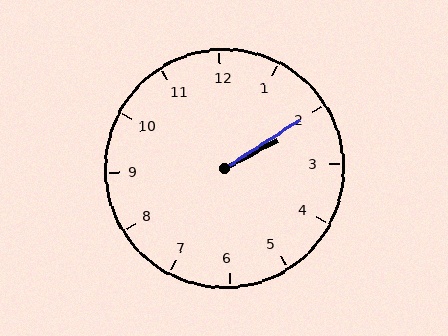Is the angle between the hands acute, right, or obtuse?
It is acute.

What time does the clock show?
2:10.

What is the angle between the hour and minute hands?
Approximately 5 degrees.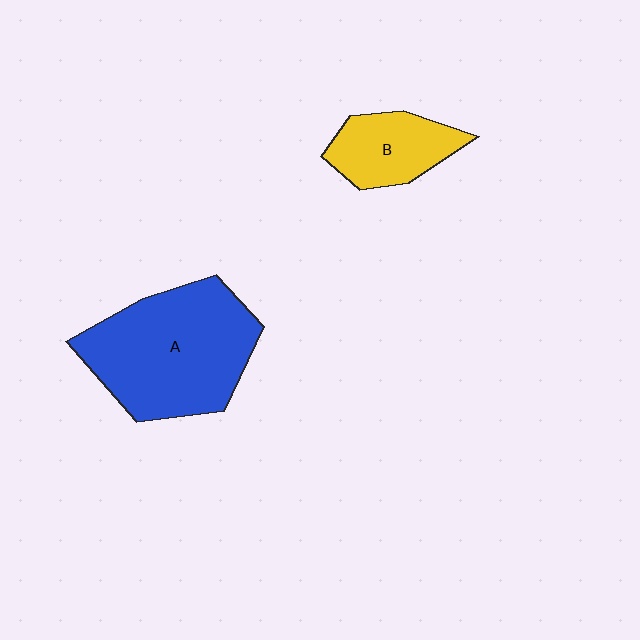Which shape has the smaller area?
Shape B (yellow).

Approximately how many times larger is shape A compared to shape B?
Approximately 2.3 times.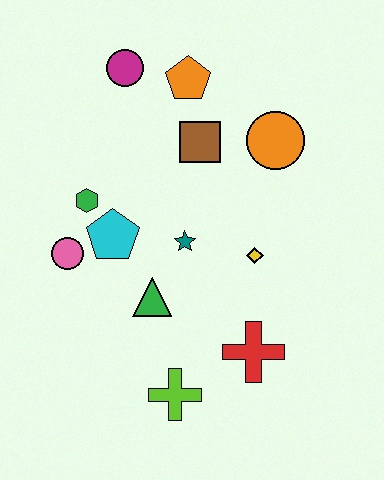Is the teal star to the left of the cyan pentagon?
No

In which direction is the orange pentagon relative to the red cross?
The orange pentagon is above the red cross.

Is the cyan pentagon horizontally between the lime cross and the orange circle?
No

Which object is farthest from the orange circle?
The lime cross is farthest from the orange circle.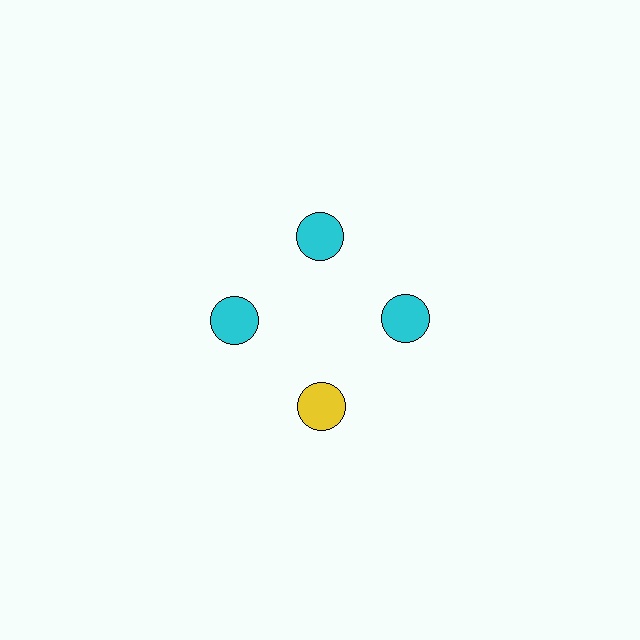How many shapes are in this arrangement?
There are 4 shapes arranged in a ring pattern.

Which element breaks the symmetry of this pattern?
The yellow circle at roughly the 6 o'clock position breaks the symmetry. All other shapes are cyan circles.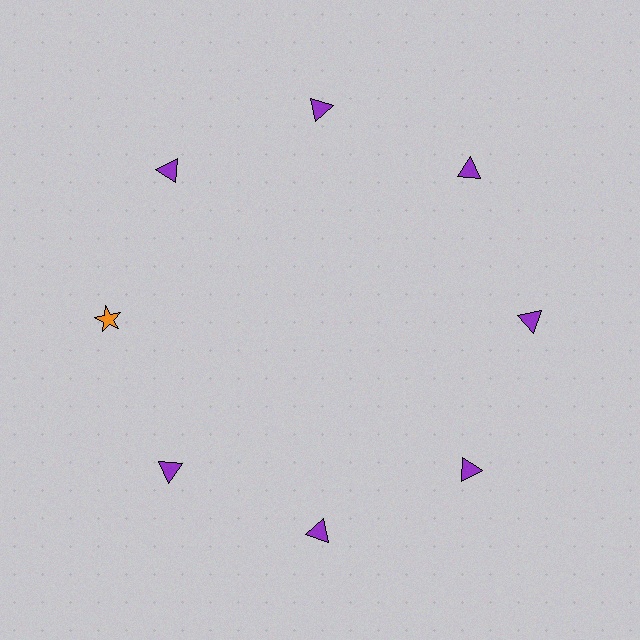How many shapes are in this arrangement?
There are 8 shapes arranged in a ring pattern.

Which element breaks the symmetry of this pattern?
The orange star at roughly the 9 o'clock position breaks the symmetry. All other shapes are purple triangles.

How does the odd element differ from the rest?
It differs in both color (orange instead of purple) and shape (star instead of triangle).